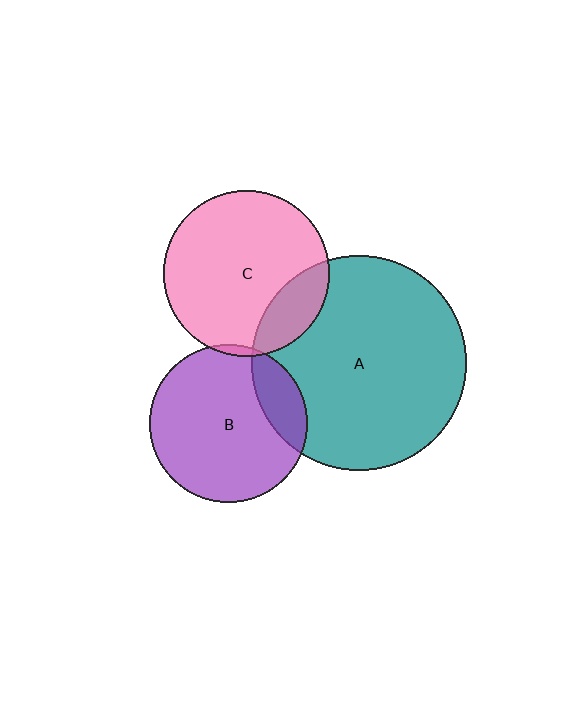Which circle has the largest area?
Circle A (teal).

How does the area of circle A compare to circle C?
Approximately 1.7 times.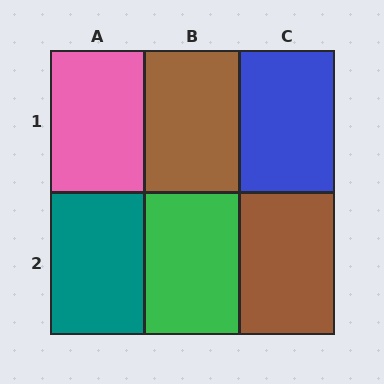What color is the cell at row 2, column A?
Teal.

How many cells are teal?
1 cell is teal.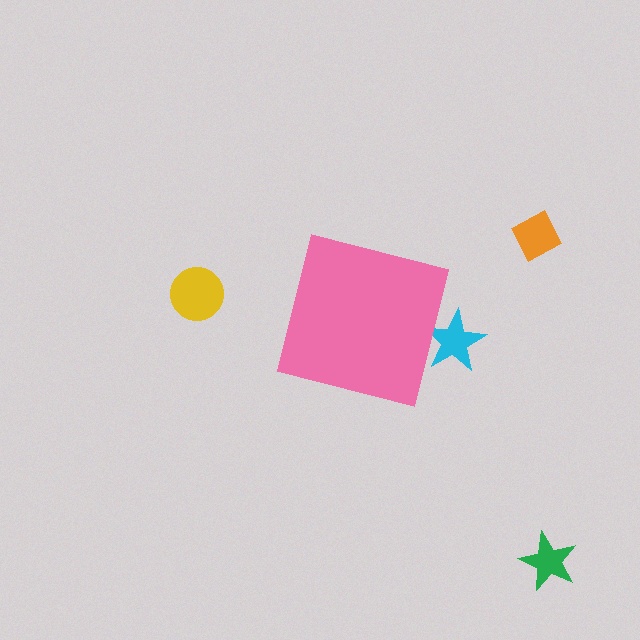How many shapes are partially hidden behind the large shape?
1 shape is partially hidden.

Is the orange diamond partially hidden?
No, the orange diamond is fully visible.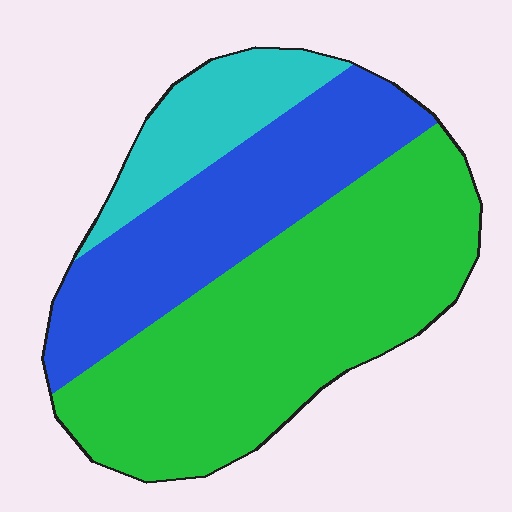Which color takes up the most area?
Green, at roughly 55%.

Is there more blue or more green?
Green.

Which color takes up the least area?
Cyan, at roughly 15%.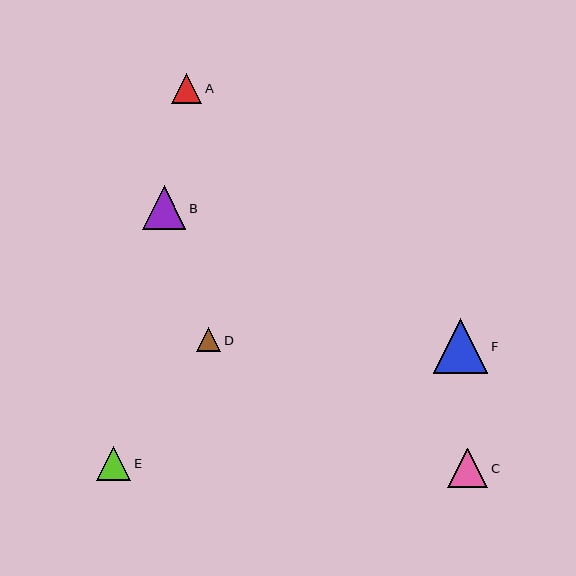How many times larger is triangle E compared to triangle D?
Triangle E is approximately 1.4 times the size of triangle D.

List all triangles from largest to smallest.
From largest to smallest: F, B, C, E, A, D.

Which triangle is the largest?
Triangle F is the largest with a size of approximately 55 pixels.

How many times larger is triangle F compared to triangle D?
Triangle F is approximately 2.2 times the size of triangle D.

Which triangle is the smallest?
Triangle D is the smallest with a size of approximately 25 pixels.